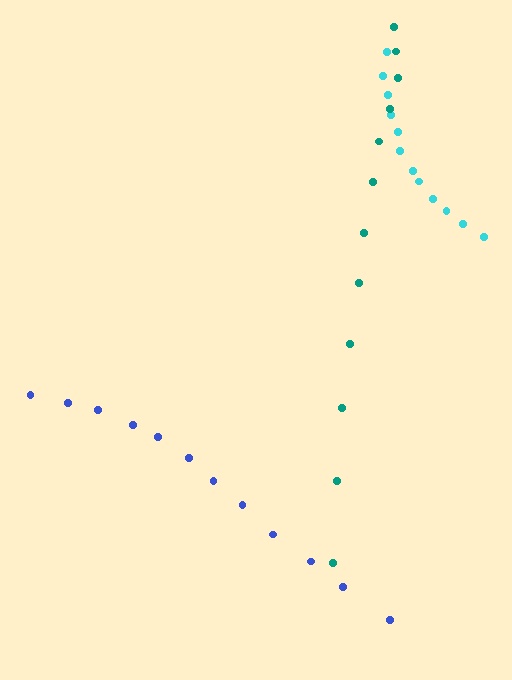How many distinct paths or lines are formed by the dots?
There are 3 distinct paths.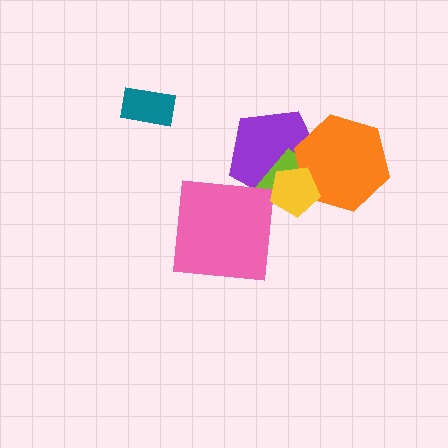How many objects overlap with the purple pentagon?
3 objects overlap with the purple pentagon.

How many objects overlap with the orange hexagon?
3 objects overlap with the orange hexagon.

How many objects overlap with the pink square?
0 objects overlap with the pink square.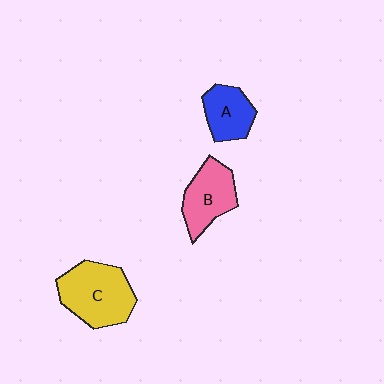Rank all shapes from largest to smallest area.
From largest to smallest: C (yellow), B (pink), A (blue).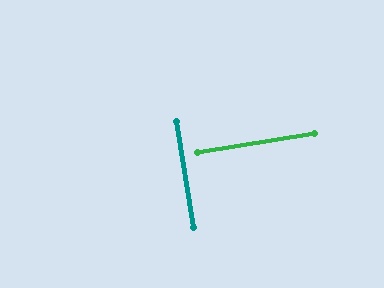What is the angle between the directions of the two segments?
Approximately 90 degrees.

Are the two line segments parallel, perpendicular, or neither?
Perpendicular — they meet at approximately 90°.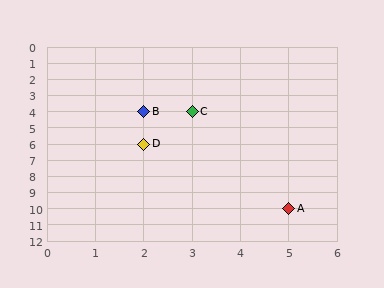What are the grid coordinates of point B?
Point B is at grid coordinates (2, 4).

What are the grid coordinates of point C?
Point C is at grid coordinates (3, 4).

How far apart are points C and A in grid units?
Points C and A are 2 columns and 6 rows apart (about 6.3 grid units diagonally).